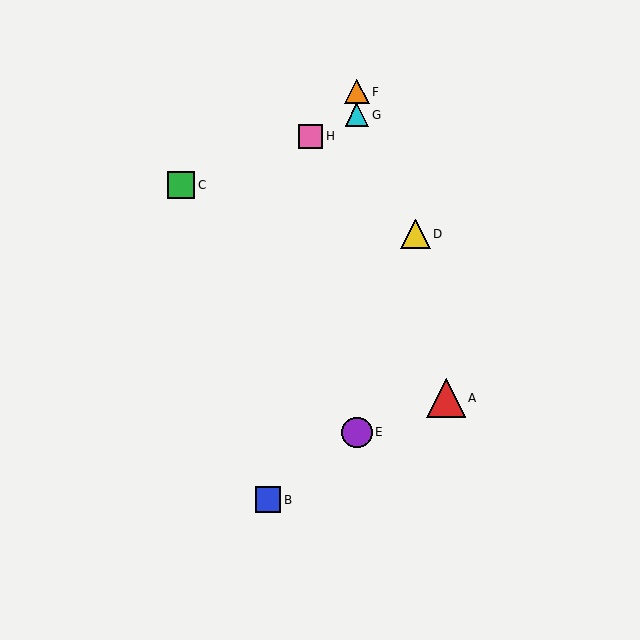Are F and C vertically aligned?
No, F is at x≈357 and C is at x≈181.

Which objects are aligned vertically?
Objects E, F, G are aligned vertically.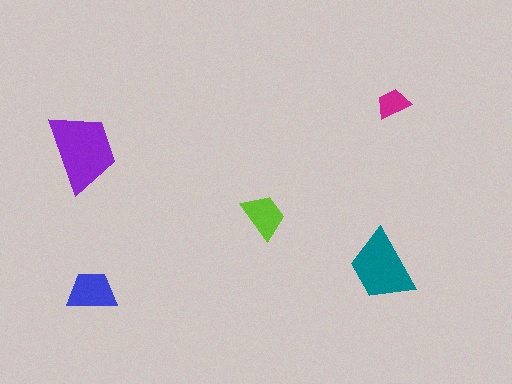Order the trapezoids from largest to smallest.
the purple one, the teal one, the blue one, the lime one, the magenta one.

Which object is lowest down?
The blue trapezoid is bottommost.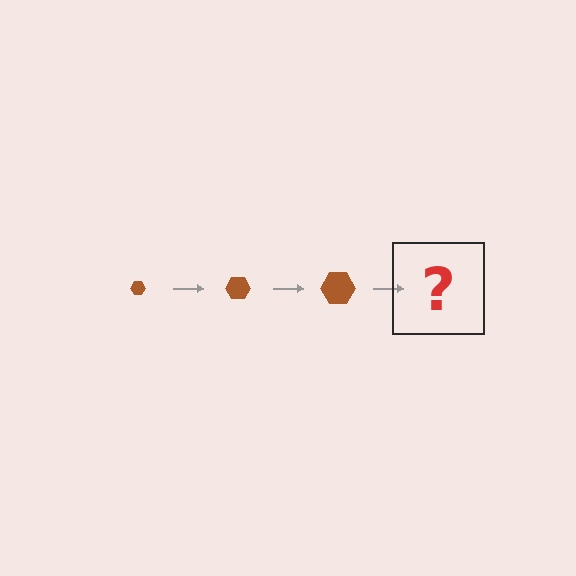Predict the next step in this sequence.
The next step is a brown hexagon, larger than the previous one.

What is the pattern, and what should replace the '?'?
The pattern is that the hexagon gets progressively larger each step. The '?' should be a brown hexagon, larger than the previous one.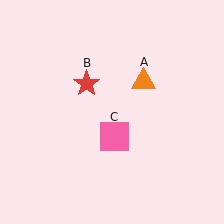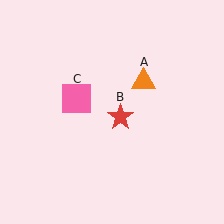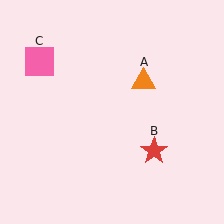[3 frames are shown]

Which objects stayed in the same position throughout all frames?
Orange triangle (object A) remained stationary.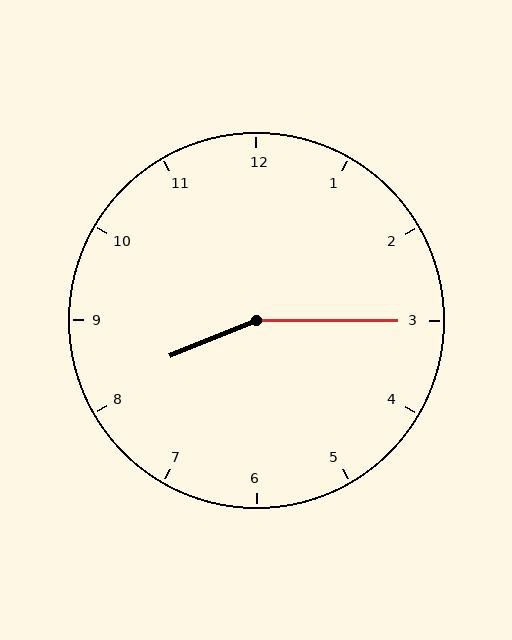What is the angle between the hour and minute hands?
Approximately 158 degrees.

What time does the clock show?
8:15.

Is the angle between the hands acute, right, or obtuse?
It is obtuse.